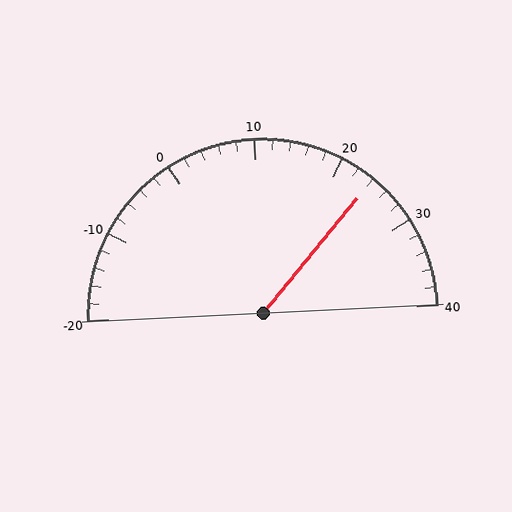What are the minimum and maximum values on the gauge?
The gauge ranges from -20 to 40.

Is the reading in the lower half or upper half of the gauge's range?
The reading is in the upper half of the range (-20 to 40).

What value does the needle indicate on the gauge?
The needle indicates approximately 24.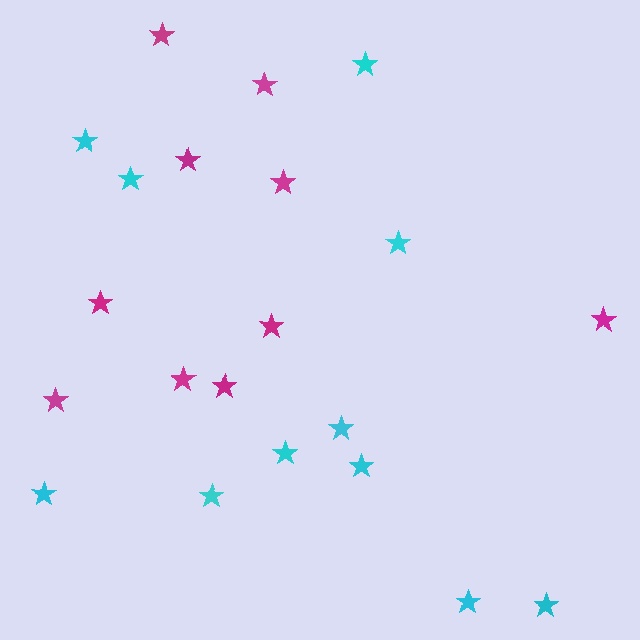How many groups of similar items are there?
There are 2 groups: one group of magenta stars (10) and one group of cyan stars (11).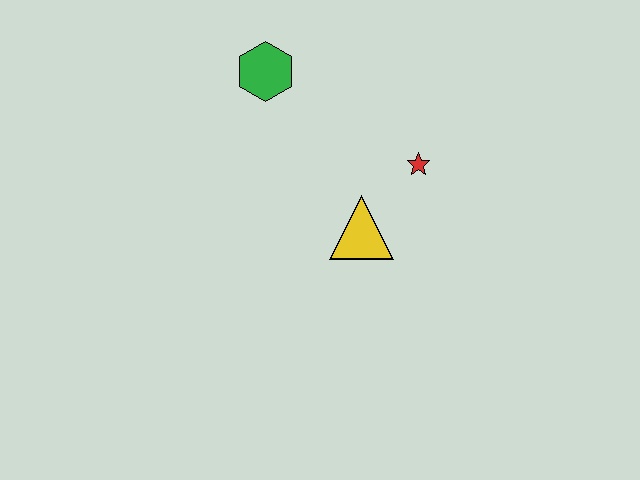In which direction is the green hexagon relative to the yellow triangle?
The green hexagon is above the yellow triangle.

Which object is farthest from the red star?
The green hexagon is farthest from the red star.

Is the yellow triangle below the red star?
Yes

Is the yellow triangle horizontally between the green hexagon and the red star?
Yes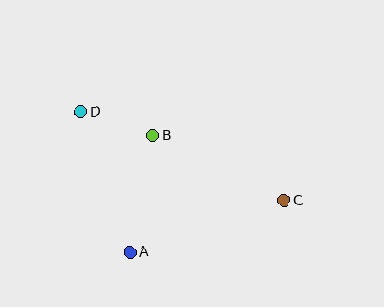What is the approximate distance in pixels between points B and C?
The distance between B and C is approximately 146 pixels.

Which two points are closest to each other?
Points B and D are closest to each other.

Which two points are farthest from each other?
Points C and D are farthest from each other.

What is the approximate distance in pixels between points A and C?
The distance between A and C is approximately 162 pixels.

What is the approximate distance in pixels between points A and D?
The distance between A and D is approximately 149 pixels.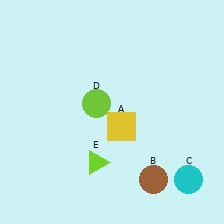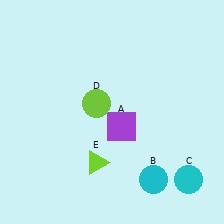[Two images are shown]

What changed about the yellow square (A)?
In Image 1, A is yellow. In Image 2, it changed to purple.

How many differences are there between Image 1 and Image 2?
There are 2 differences between the two images.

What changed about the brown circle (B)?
In Image 1, B is brown. In Image 2, it changed to cyan.